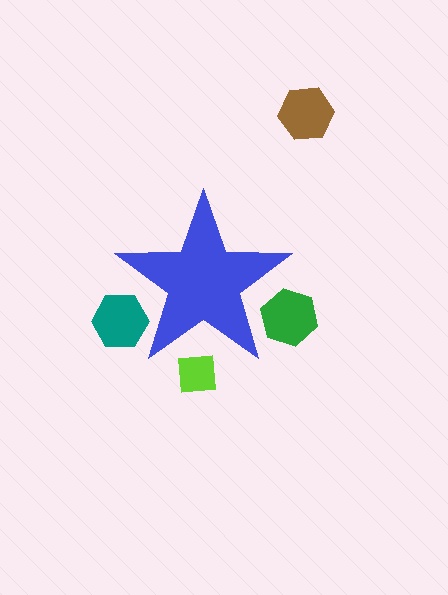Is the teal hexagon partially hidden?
Yes, the teal hexagon is partially hidden behind the blue star.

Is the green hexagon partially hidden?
Yes, the green hexagon is partially hidden behind the blue star.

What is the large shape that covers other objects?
A blue star.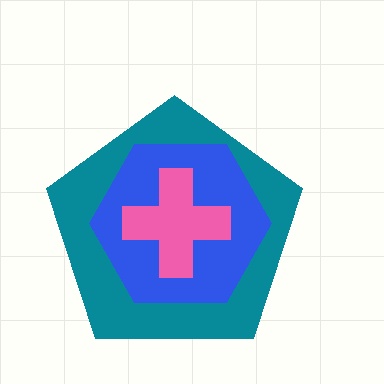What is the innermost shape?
The pink cross.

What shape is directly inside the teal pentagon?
The blue hexagon.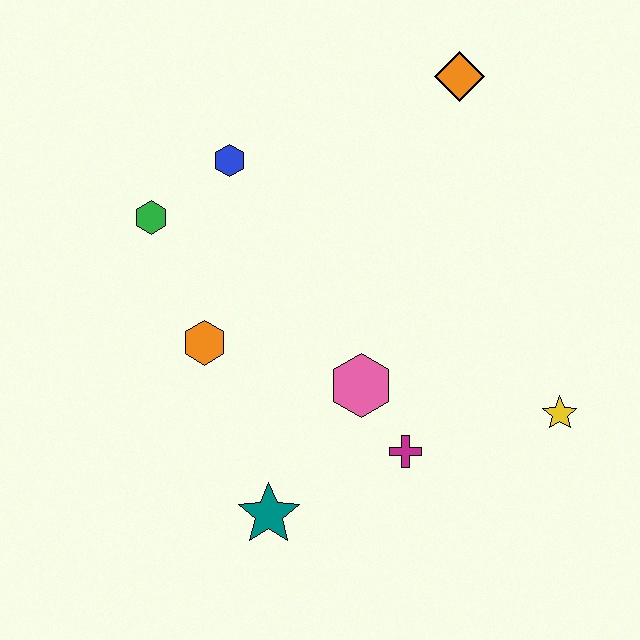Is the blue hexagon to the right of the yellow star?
No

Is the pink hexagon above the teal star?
Yes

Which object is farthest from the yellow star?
The green hexagon is farthest from the yellow star.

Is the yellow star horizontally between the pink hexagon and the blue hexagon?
No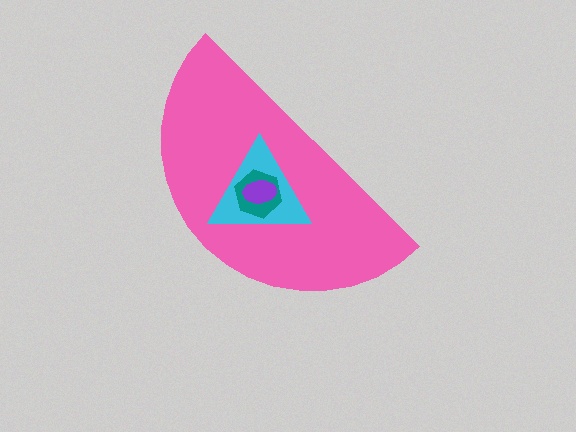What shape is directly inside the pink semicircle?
The cyan triangle.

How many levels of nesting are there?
4.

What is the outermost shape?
The pink semicircle.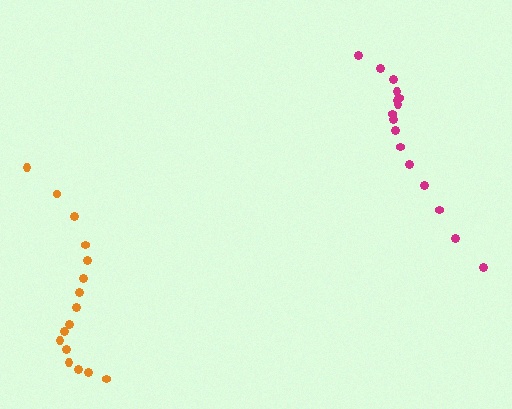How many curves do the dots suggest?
There are 2 distinct paths.